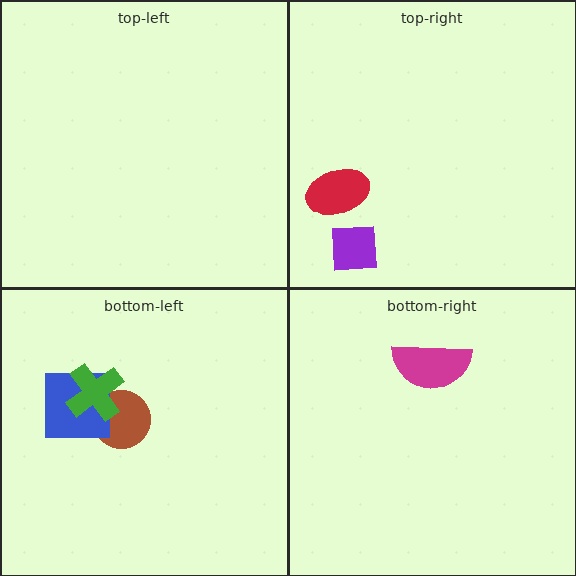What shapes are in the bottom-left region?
The brown circle, the blue square, the green cross.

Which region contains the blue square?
The bottom-left region.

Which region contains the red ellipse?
The top-right region.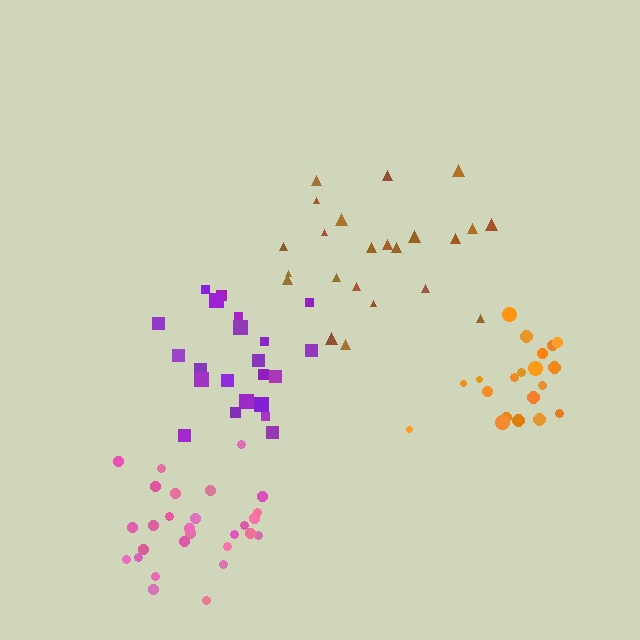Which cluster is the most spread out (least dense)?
Brown.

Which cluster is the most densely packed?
Orange.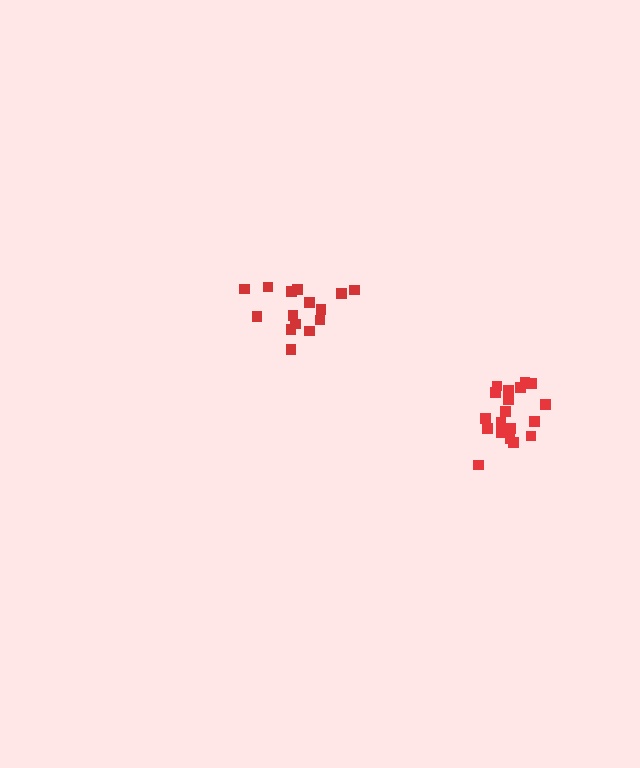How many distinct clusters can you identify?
There are 2 distinct clusters.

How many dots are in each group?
Group 1: 19 dots, Group 2: 15 dots (34 total).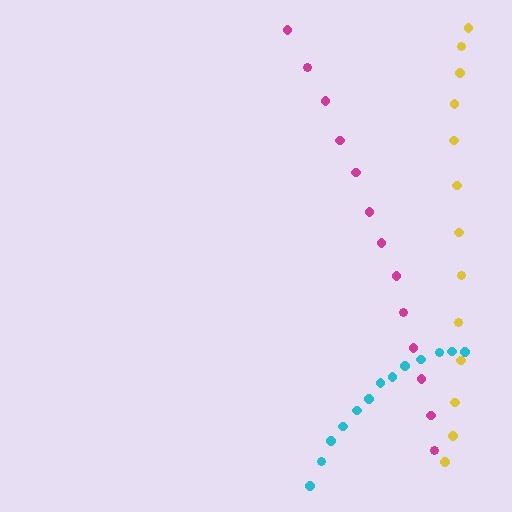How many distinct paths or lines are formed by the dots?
There are 3 distinct paths.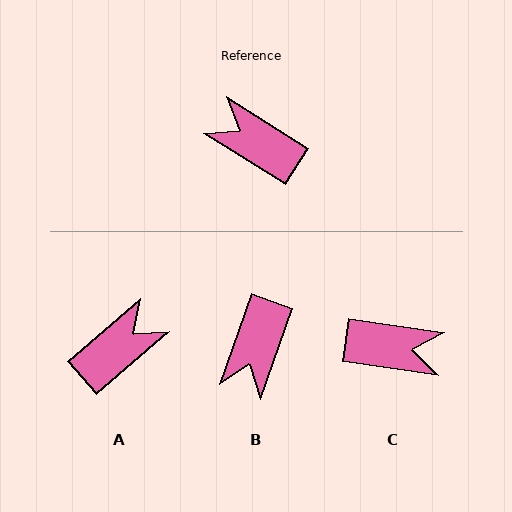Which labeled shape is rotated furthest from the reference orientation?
C, about 156 degrees away.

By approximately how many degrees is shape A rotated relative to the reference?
Approximately 107 degrees clockwise.